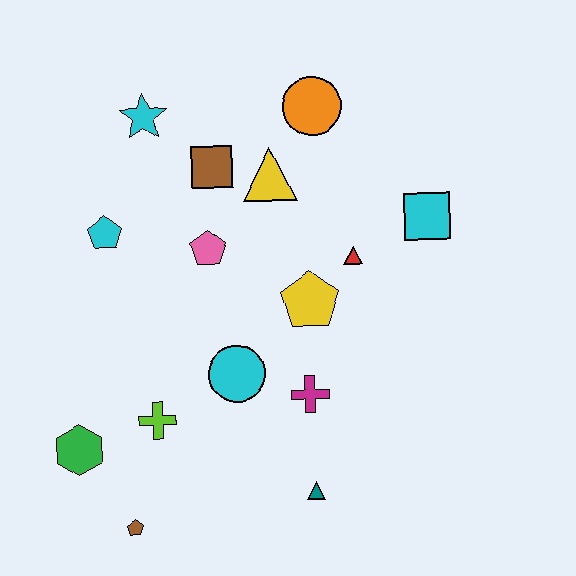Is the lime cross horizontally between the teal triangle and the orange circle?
No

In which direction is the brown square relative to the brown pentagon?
The brown square is above the brown pentagon.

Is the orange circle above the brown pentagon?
Yes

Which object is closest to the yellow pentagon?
The red triangle is closest to the yellow pentagon.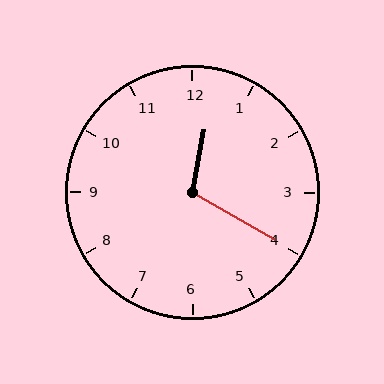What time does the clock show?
12:20.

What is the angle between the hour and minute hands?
Approximately 110 degrees.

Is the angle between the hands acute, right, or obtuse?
It is obtuse.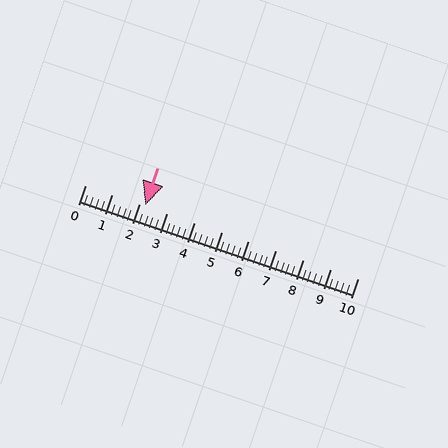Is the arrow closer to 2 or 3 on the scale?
The arrow is closer to 2.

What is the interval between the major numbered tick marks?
The major tick marks are spaced 1 units apart.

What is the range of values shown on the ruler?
The ruler shows values from 0 to 10.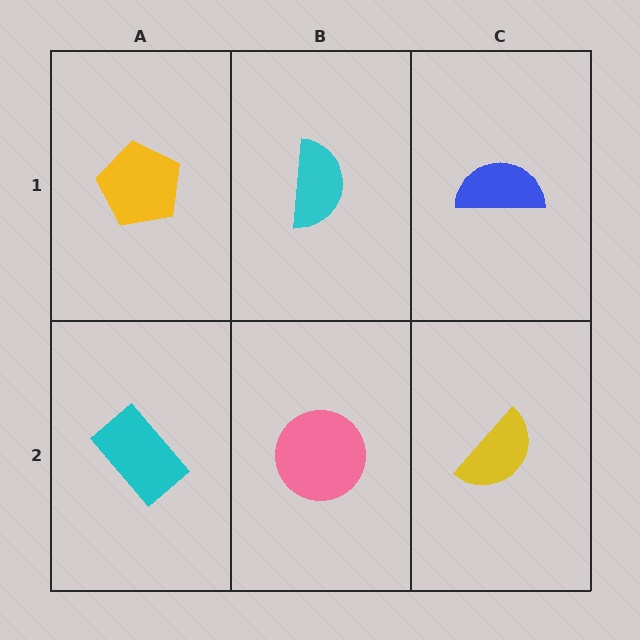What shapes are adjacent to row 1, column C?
A yellow semicircle (row 2, column C), a cyan semicircle (row 1, column B).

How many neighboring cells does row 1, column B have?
3.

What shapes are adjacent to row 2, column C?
A blue semicircle (row 1, column C), a pink circle (row 2, column B).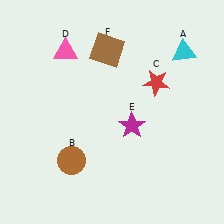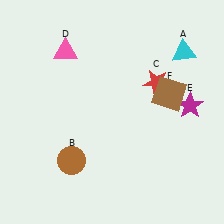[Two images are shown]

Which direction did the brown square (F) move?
The brown square (F) moved right.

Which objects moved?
The objects that moved are: the magenta star (E), the brown square (F).